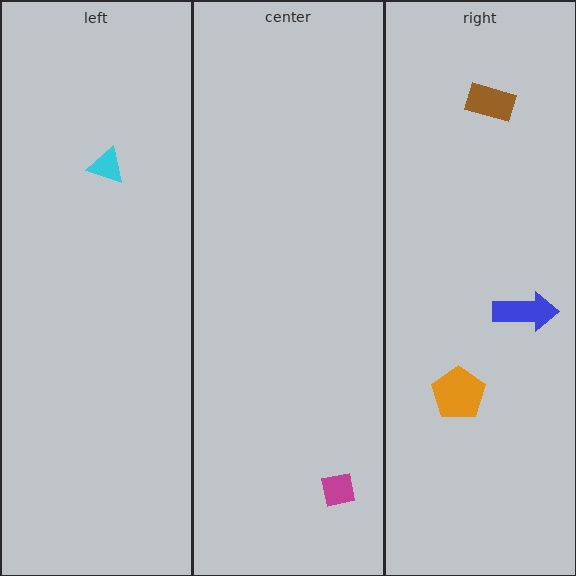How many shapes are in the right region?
3.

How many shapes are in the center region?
1.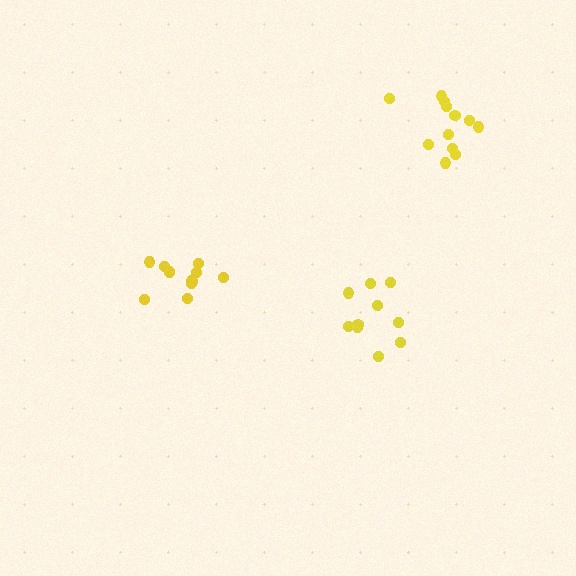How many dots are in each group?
Group 1: 12 dots, Group 2: 10 dots, Group 3: 12 dots (34 total).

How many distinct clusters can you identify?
There are 3 distinct clusters.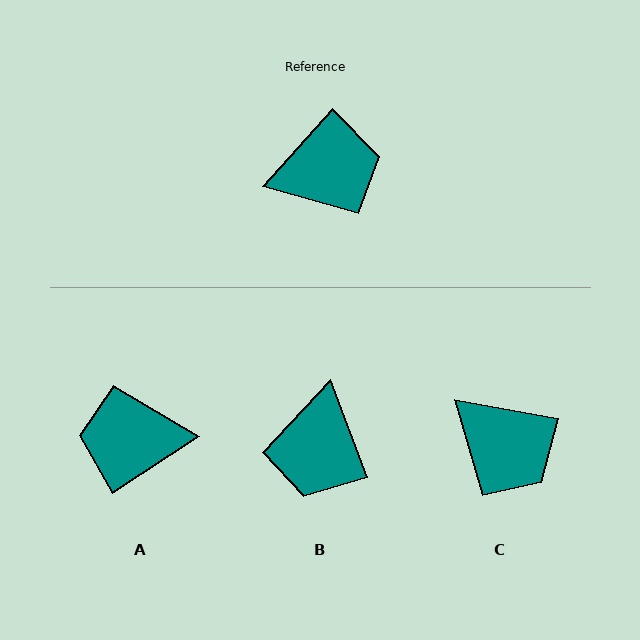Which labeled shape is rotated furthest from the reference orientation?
A, about 165 degrees away.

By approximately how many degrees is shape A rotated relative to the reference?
Approximately 165 degrees counter-clockwise.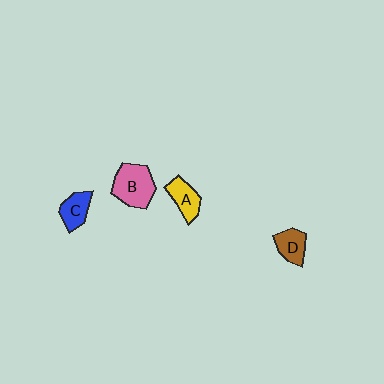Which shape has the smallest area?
Shape D (brown).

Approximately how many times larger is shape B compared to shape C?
Approximately 1.7 times.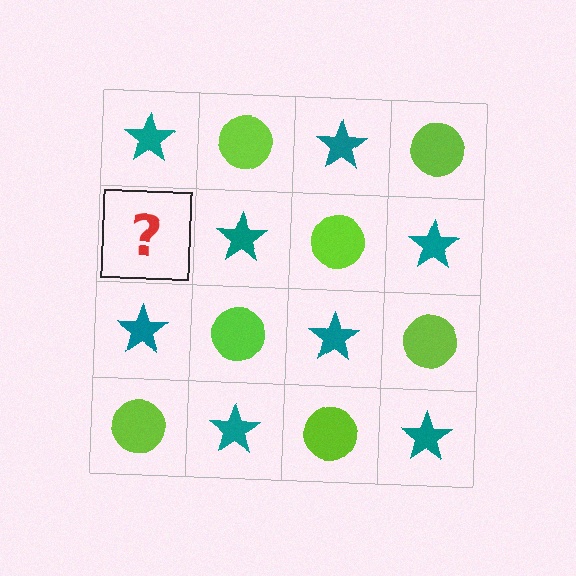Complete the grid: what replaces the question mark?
The question mark should be replaced with a lime circle.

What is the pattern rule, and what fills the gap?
The rule is that it alternates teal star and lime circle in a checkerboard pattern. The gap should be filled with a lime circle.